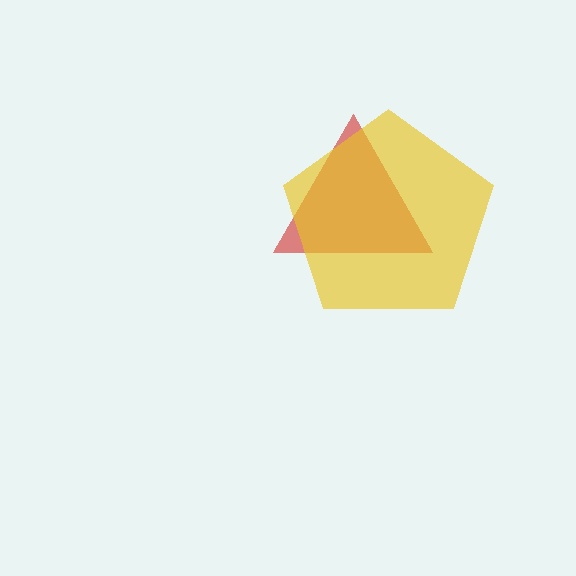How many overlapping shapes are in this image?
There are 2 overlapping shapes in the image.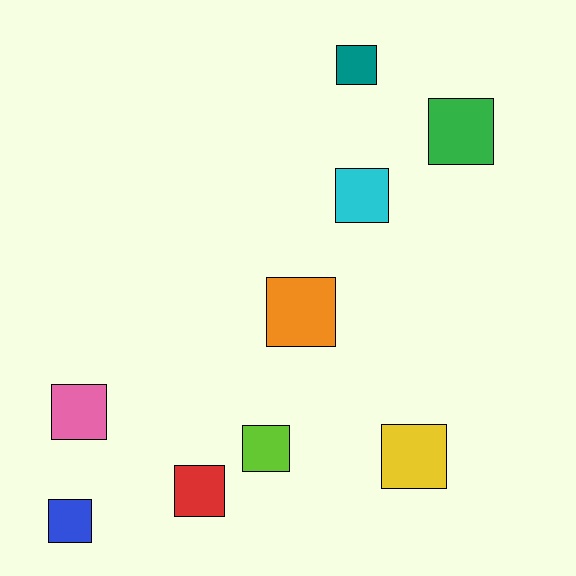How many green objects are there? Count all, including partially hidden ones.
There is 1 green object.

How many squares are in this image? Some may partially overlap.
There are 9 squares.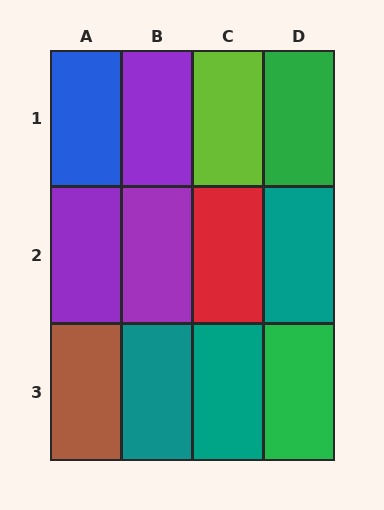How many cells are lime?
1 cell is lime.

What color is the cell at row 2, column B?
Purple.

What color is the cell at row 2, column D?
Teal.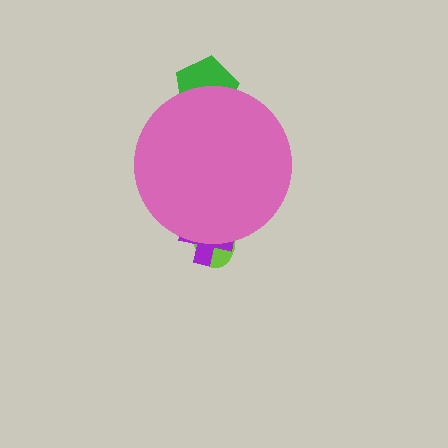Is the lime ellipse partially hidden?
Yes, the lime ellipse is partially hidden behind the pink circle.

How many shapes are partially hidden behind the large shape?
3 shapes are partially hidden.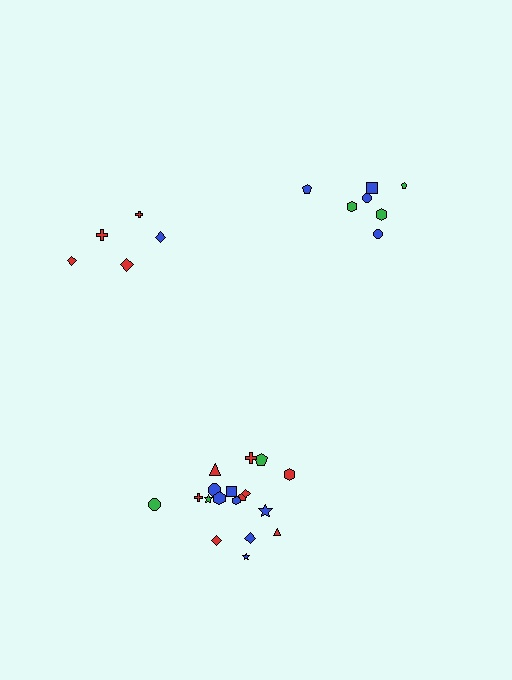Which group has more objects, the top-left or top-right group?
The top-right group.